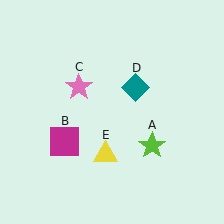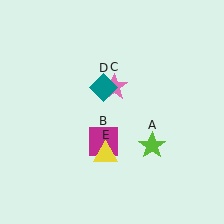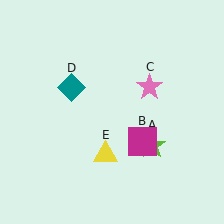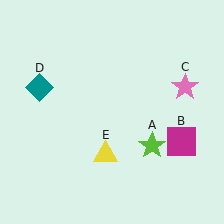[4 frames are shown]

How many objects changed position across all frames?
3 objects changed position: magenta square (object B), pink star (object C), teal diamond (object D).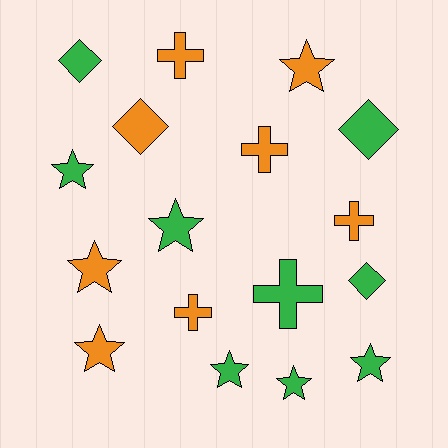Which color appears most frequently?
Green, with 9 objects.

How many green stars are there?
There are 5 green stars.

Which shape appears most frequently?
Star, with 8 objects.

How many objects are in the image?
There are 17 objects.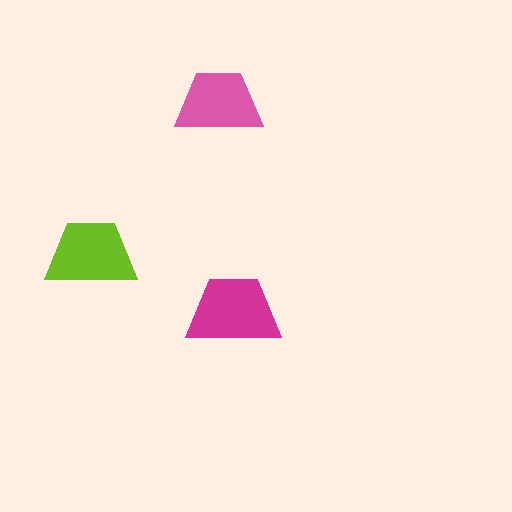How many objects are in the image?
There are 3 objects in the image.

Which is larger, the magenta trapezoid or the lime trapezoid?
The magenta one.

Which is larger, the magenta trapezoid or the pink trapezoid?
The magenta one.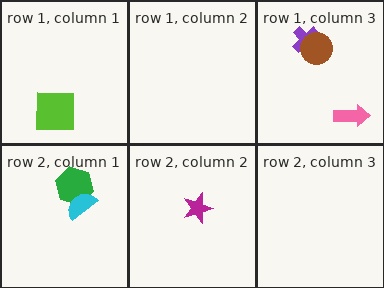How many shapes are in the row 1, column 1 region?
1.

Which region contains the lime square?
The row 1, column 1 region.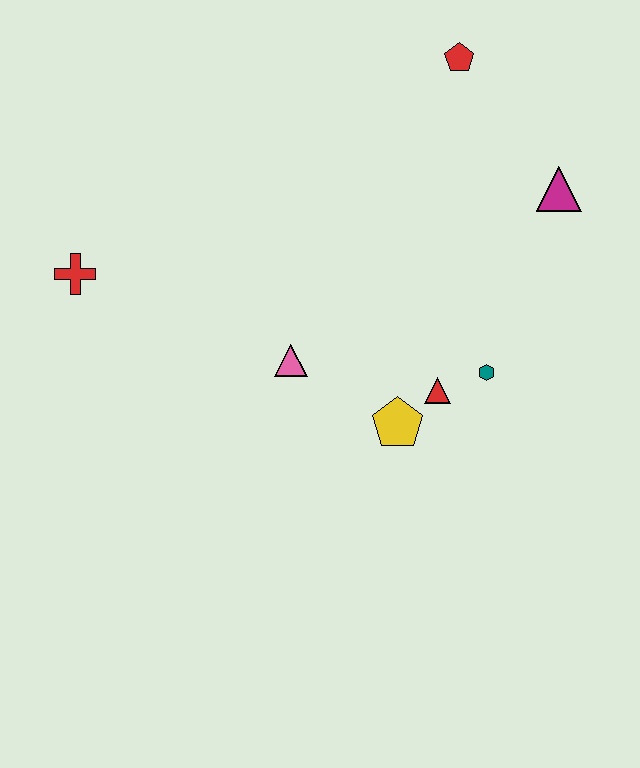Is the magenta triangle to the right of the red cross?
Yes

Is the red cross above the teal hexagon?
Yes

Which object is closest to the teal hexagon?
The red triangle is closest to the teal hexagon.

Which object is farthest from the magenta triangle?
The red cross is farthest from the magenta triangle.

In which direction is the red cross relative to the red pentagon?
The red cross is to the left of the red pentagon.